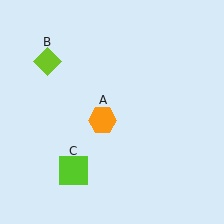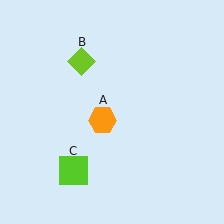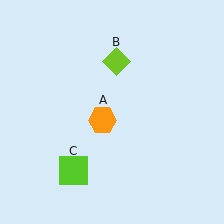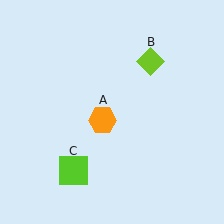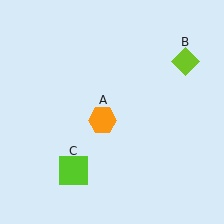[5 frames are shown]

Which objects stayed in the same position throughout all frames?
Orange hexagon (object A) and lime square (object C) remained stationary.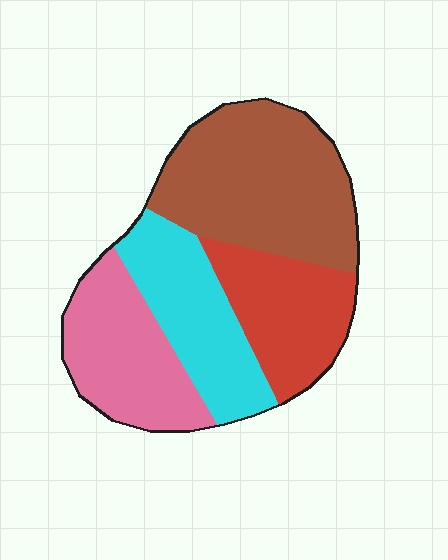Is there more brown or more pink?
Brown.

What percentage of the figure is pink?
Pink takes up about one quarter (1/4) of the figure.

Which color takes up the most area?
Brown, at roughly 35%.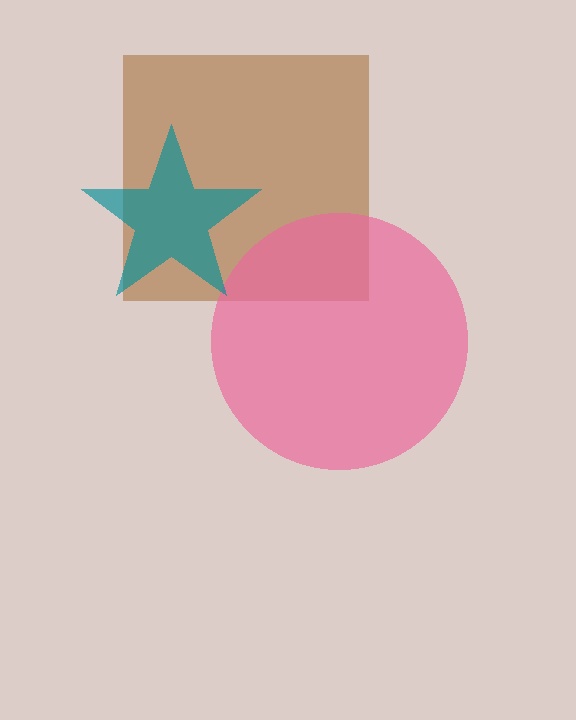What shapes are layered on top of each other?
The layered shapes are: a brown square, a pink circle, a teal star.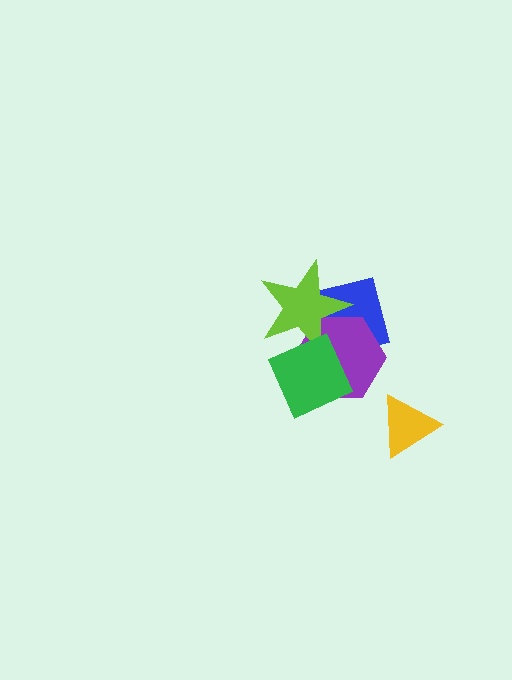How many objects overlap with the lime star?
3 objects overlap with the lime star.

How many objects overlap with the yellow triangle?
0 objects overlap with the yellow triangle.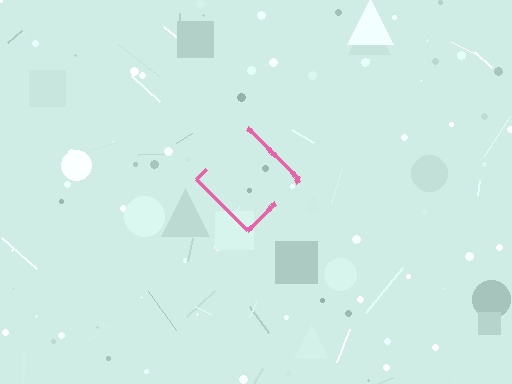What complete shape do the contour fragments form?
The contour fragments form a diamond.